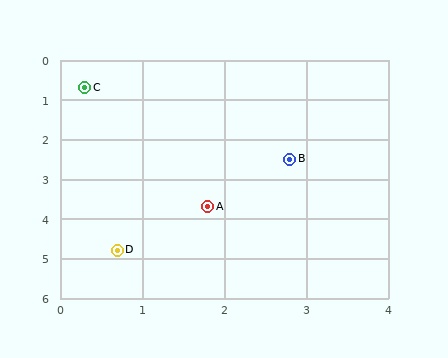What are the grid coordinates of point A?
Point A is at approximately (1.8, 3.7).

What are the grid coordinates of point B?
Point B is at approximately (2.8, 2.5).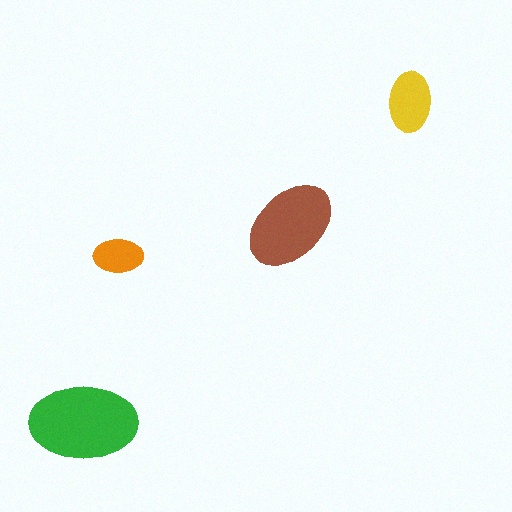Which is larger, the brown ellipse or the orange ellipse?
The brown one.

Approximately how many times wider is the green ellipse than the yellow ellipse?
About 2 times wider.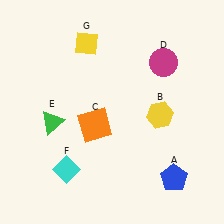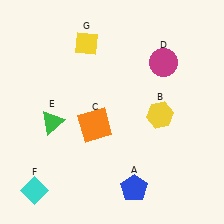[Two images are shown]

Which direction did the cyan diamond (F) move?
The cyan diamond (F) moved left.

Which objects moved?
The objects that moved are: the blue pentagon (A), the cyan diamond (F).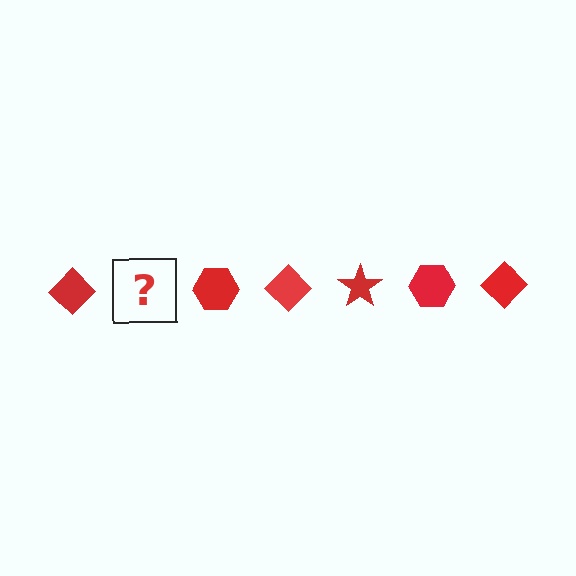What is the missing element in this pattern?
The missing element is a red star.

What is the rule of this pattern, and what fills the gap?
The rule is that the pattern cycles through diamond, star, hexagon shapes in red. The gap should be filled with a red star.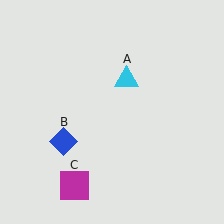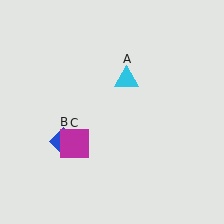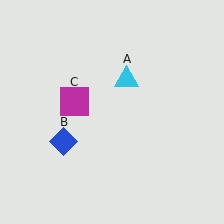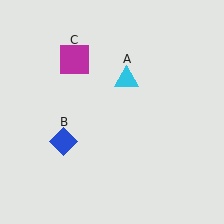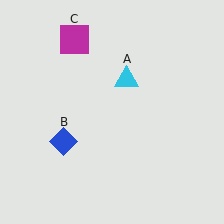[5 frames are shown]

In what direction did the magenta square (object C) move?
The magenta square (object C) moved up.